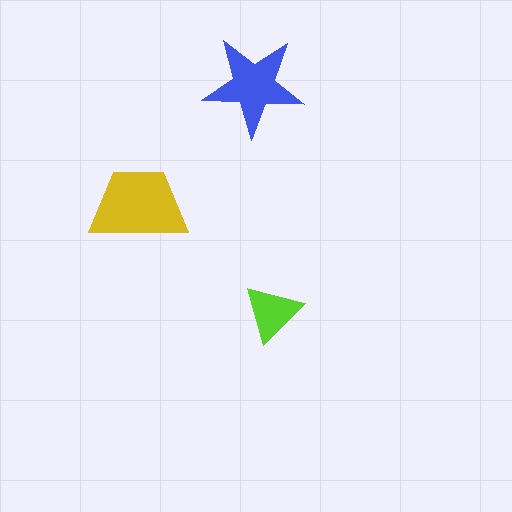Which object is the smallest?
The lime triangle.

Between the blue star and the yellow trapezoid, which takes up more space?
The yellow trapezoid.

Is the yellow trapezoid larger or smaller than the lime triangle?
Larger.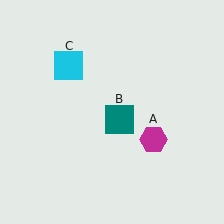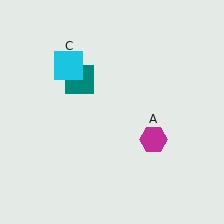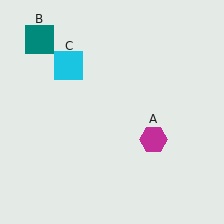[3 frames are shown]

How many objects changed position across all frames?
1 object changed position: teal square (object B).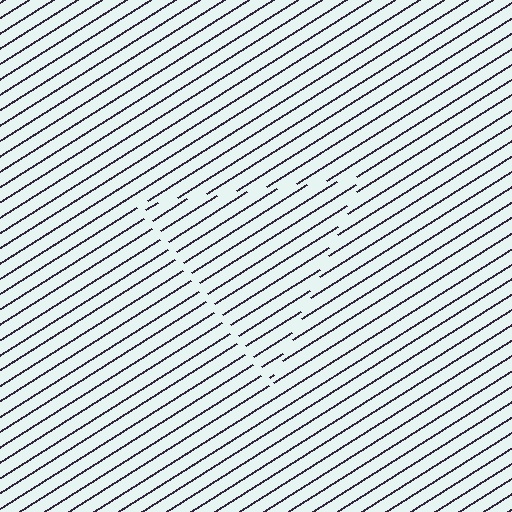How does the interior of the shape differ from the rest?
The interior of the shape contains the same grating, shifted by half a period — the contour is defined by the phase discontinuity where line-ends from the inner and outer gratings abut.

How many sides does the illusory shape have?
3 sides — the line-ends trace a triangle.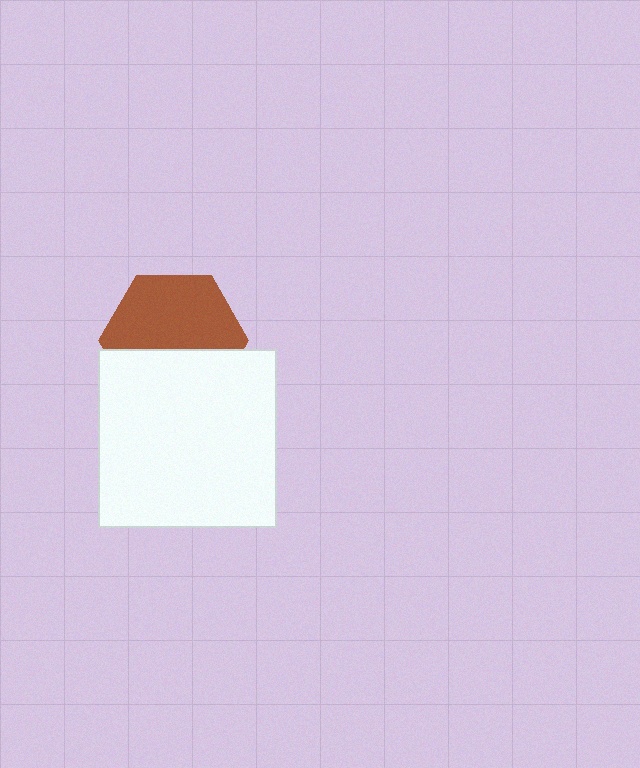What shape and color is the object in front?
The object in front is a white square.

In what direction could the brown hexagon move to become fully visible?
The brown hexagon could move up. That would shift it out from behind the white square entirely.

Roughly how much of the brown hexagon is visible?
About half of it is visible (roughly 59%).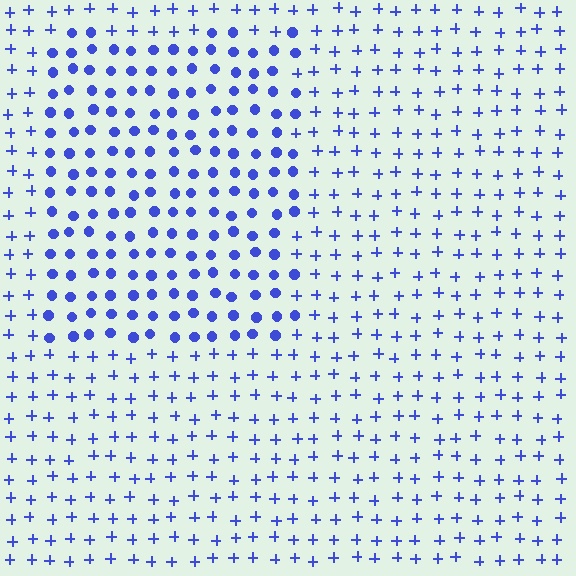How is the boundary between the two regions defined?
The boundary is defined by a change in element shape: circles inside vs. plus signs outside. All elements share the same color and spacing.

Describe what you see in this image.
The image is filled with small blue elements arranged in a uniform grid. A rectangle-shaped region contains circles, while the surrounding area contains plus signs. The boundary is defined purely by the change in element shape.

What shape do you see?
I see a rectangle.